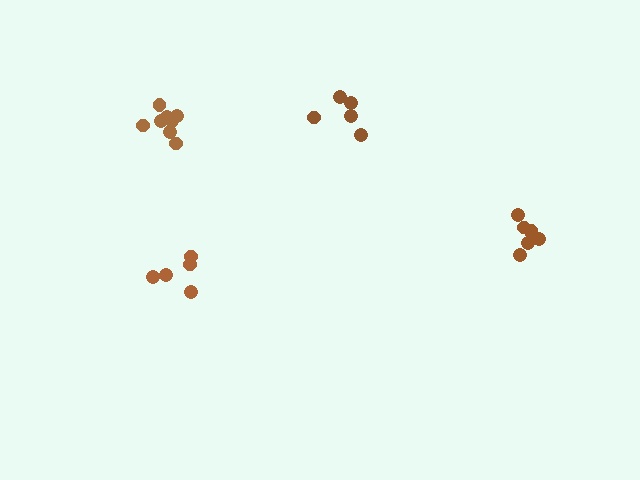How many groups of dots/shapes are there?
There are 4 groups.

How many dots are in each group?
Group 1: 5 dots, Group 2: 5 dots, Group 3: 8 dots, Group 4: 7 dots (25 total).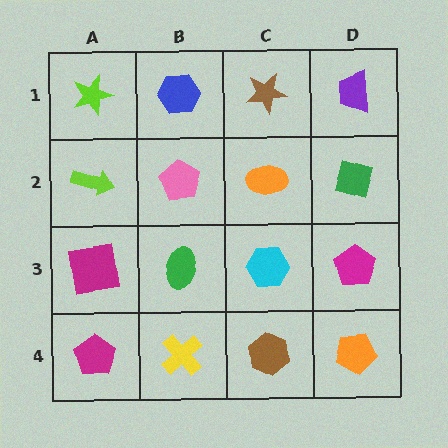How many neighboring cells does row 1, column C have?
3.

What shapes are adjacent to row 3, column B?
A pink pentagon (row 2, column B), a yellow cross (row 4, column B), a magenta square (row 3, column A), a cyan hexagon (row 3, column C).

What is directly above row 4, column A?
A magenta square.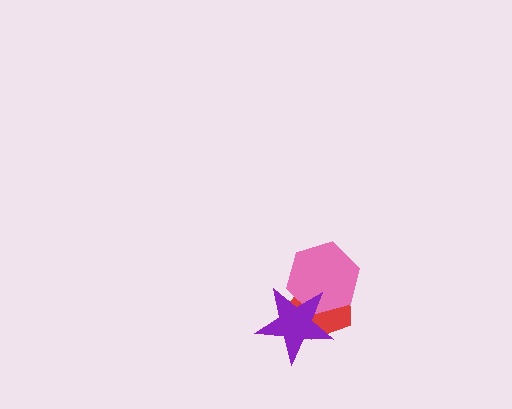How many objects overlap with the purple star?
2 objects overlap with the purple star.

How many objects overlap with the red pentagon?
2 objects overlap with the red pentagon.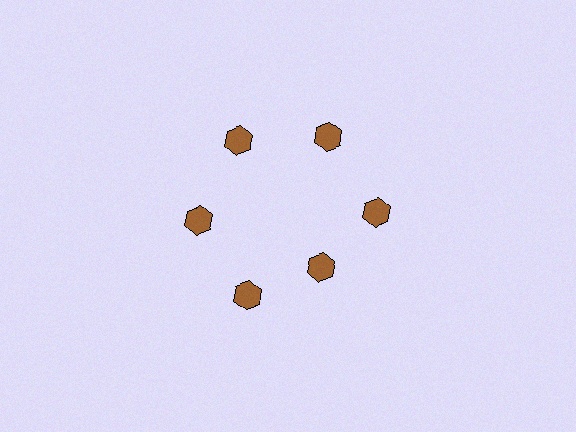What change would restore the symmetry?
The symmetry would be restored by moving it outward, back onto the ring so that all 6 hexagons sit at equal angles and equal distance from the center.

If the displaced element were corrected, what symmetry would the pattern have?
It would have 6-fold rotational symmetry — the pattern would map onto itself every 60 degrees.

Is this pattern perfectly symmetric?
No. The 6 brown hexagons are arranged in a ring, but one element near the 5 o'clock position is pulled inward toward the center, breaking the 6-fold rotational symmetry.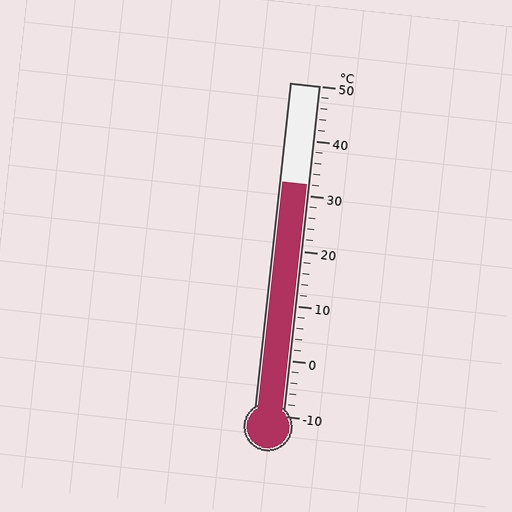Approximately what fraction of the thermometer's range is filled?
The thermometer is filled to approximately 70% of its range.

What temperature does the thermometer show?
The thermometer shows approximately 32°C.